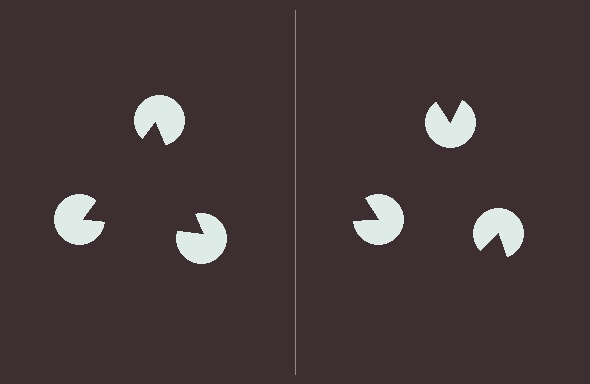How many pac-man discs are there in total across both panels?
6 — 3 on each side.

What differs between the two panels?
The pac-man discs are positioned identically on both sides; only the wedge orientations differ. On the left they align to a triangle; on the right they are misaligned.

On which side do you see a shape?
An illusory triangle appears on the left side. On the right side the wedge cuts are rotated, so no coherent shape forms.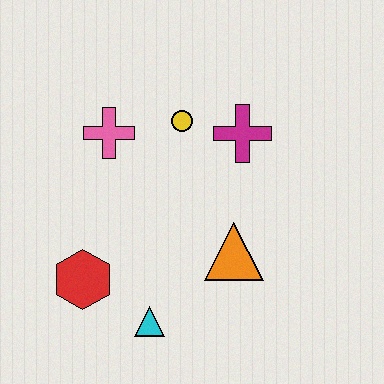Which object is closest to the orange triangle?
The cyan triangle is closest to the orange triangle.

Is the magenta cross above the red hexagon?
Yes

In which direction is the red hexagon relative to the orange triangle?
The red hexagon is to the left of the orange triangle.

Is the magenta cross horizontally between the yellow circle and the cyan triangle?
No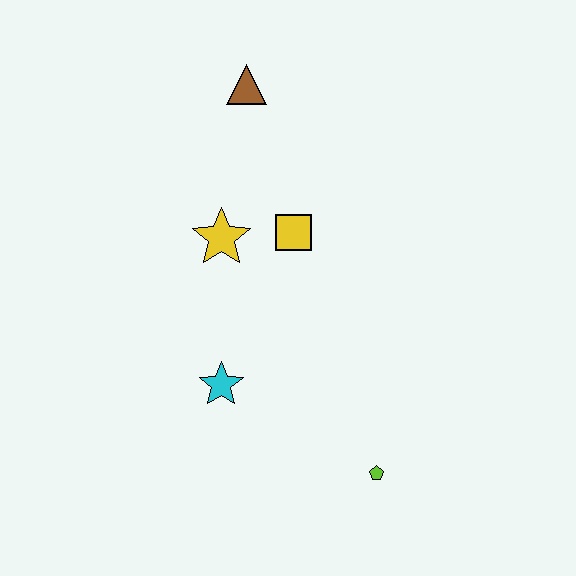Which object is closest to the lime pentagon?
The cyan star is closest to the lime pentagon.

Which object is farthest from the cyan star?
The brown triangle is farthest from the cyan star.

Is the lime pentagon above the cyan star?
No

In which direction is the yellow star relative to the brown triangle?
The yellow star is below the brown triangle.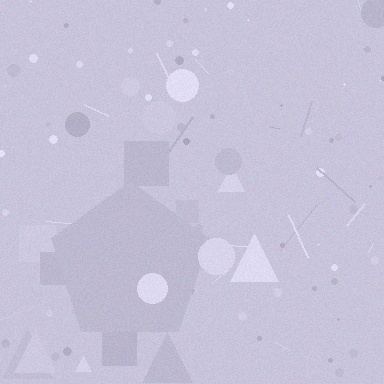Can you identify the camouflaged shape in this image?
The camouflaged shape is a pentagon.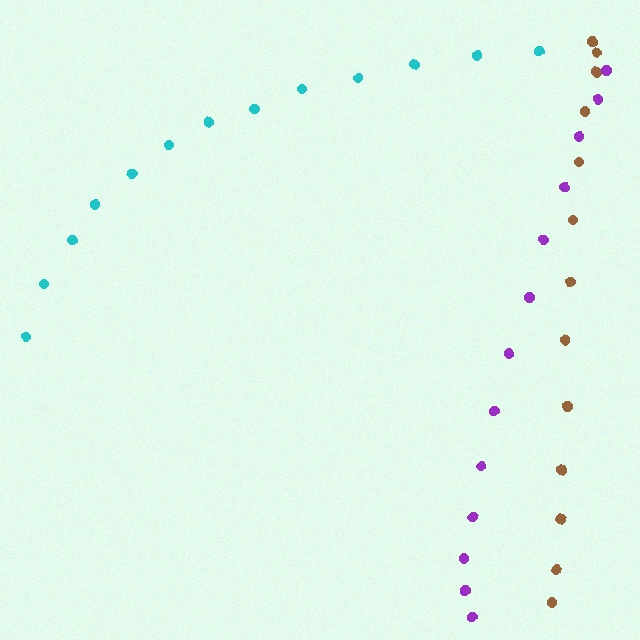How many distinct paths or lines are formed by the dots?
There are 3 distinct paths.